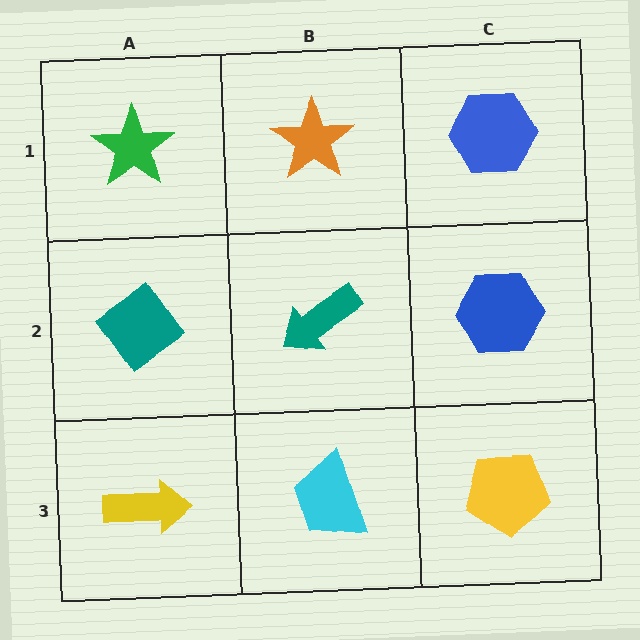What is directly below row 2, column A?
A yellow arrow.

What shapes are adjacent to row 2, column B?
An orange star (row 1, column B), a cyan trapezoid (row 3, column B), a teal diamond (row 2, column A), a blue hexagon (row 2, column C).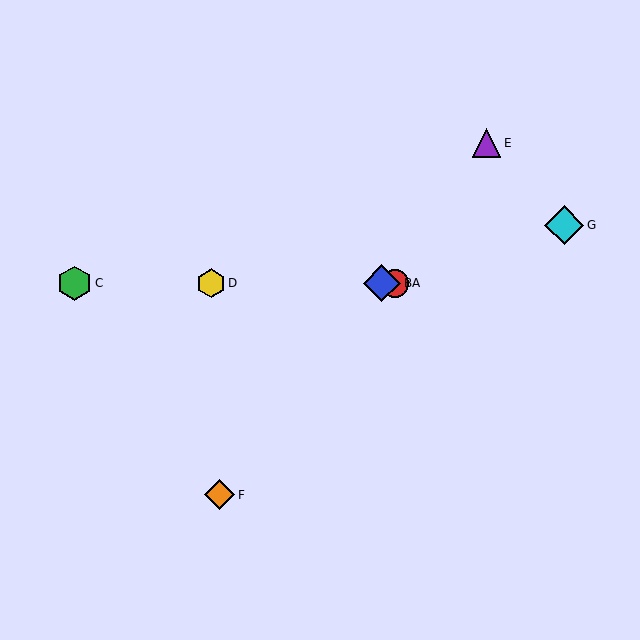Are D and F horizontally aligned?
No, D is at y≈283 and F is at y≈495.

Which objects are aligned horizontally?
Objects A, B, C, D are aligned horizontally.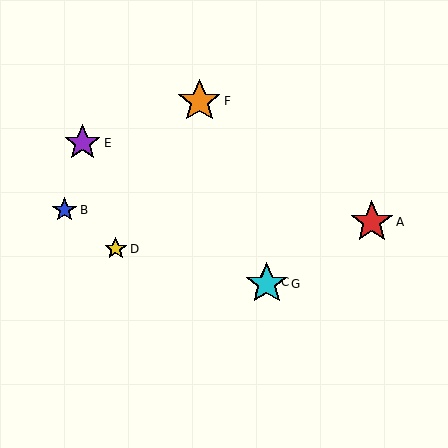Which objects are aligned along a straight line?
Objects C, E, G are aligned along a straight line.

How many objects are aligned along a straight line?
3 objects (C, E, G) are aligned along a straight line.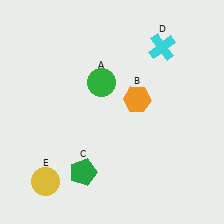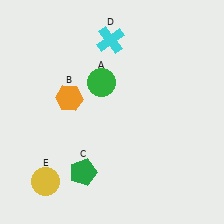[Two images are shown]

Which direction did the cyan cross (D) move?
The cyan cross (D) moved left.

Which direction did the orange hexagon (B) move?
The orange hexagon (B) moved left.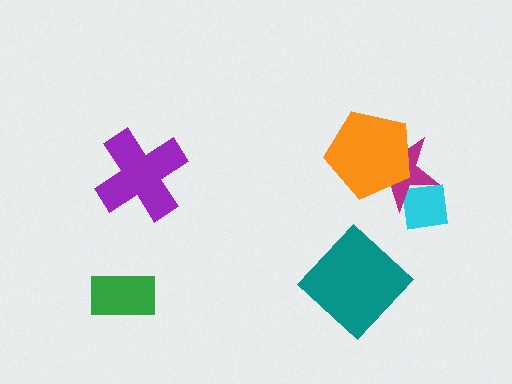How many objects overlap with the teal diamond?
0 objects overlap with the teal diamond.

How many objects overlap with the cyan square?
1 object overlaps with the cyan square.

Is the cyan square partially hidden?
Yes, it is partially covered by another shape.